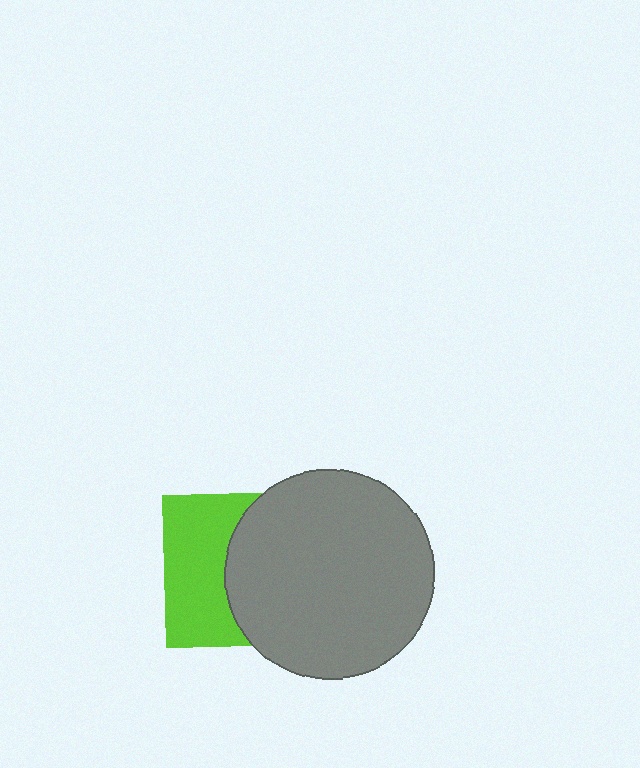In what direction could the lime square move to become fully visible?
The lime square could move left. That would shift it out from behind the gray circle entirely.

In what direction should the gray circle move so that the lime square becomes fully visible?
The gray circle should move right. That is the shortest direction to clear the overlap and leave the lime square fully visible.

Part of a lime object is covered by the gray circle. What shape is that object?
It is a square.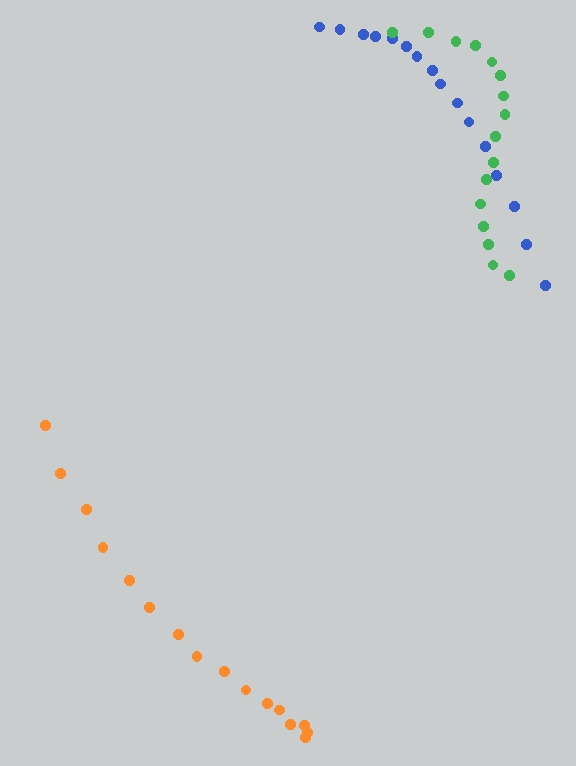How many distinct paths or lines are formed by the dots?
There are 3 distinct paths.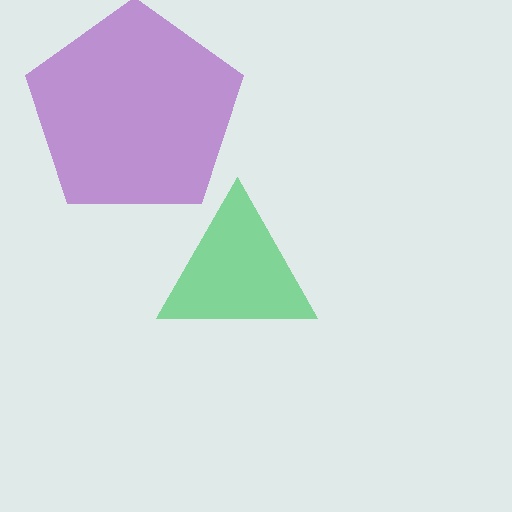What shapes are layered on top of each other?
The layered shapes are: a purple pentagon, a green triangle.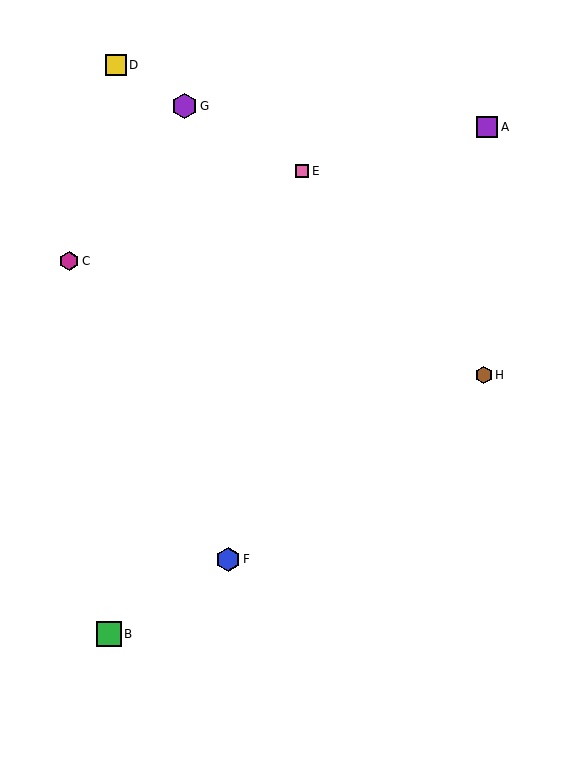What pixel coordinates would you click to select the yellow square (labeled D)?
Click at (116, 65) to select the yellow square D.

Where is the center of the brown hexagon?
The center of the brown hexagon is at (484, 375).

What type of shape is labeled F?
Shape F is a blue hexagon.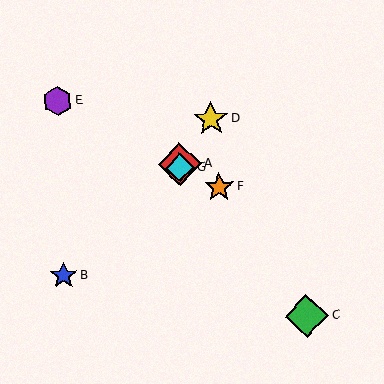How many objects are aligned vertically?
2 objects (A, G) are aligned vertically.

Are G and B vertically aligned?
No, G is at x≈180 and B is at x≈64.